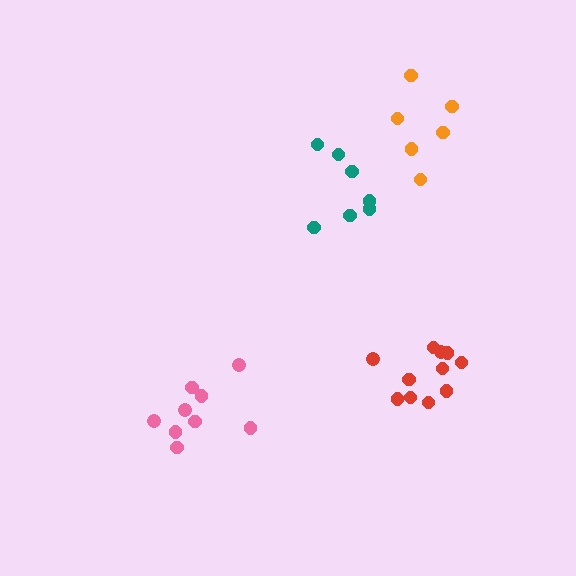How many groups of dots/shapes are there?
There are 4 groups.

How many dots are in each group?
Group 1: 11 dots, Group 2: 7 dots, Group 3: 6 dots, Group 4: 9 dots (33 total).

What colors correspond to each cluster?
The clusters are colored: red, teal, orange, pink.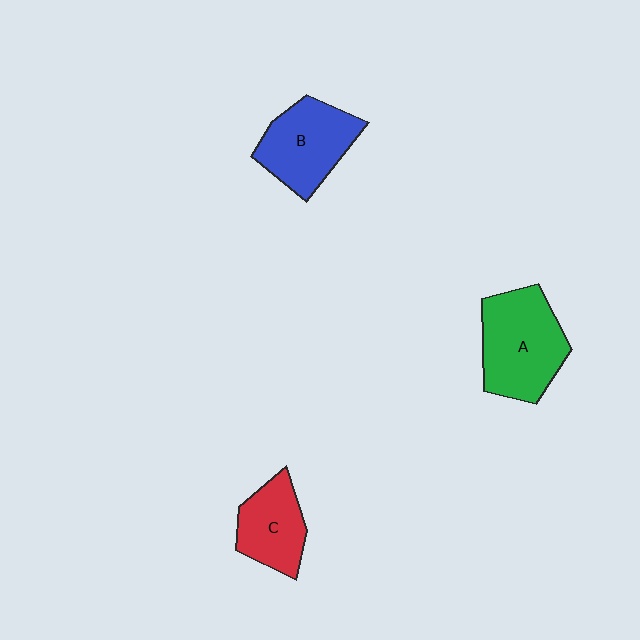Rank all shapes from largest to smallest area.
From largest to smallest: A (green), B (blue), C (red).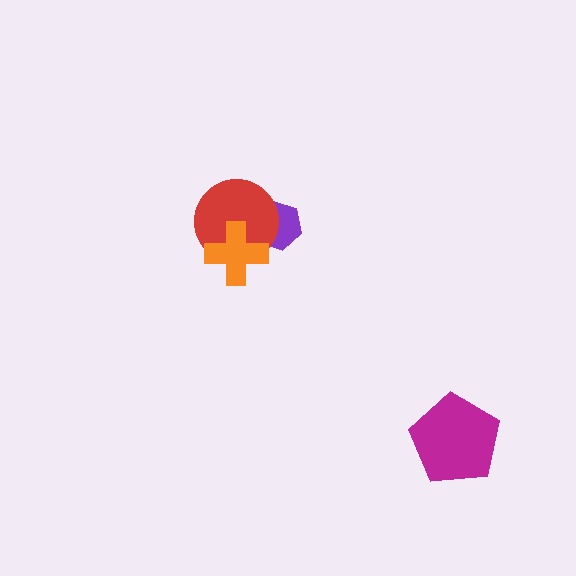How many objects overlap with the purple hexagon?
2 objects overlap with the purple hexagon.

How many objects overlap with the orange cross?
2 objects overlap with the orange cross.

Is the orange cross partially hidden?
No, no other shape covers it.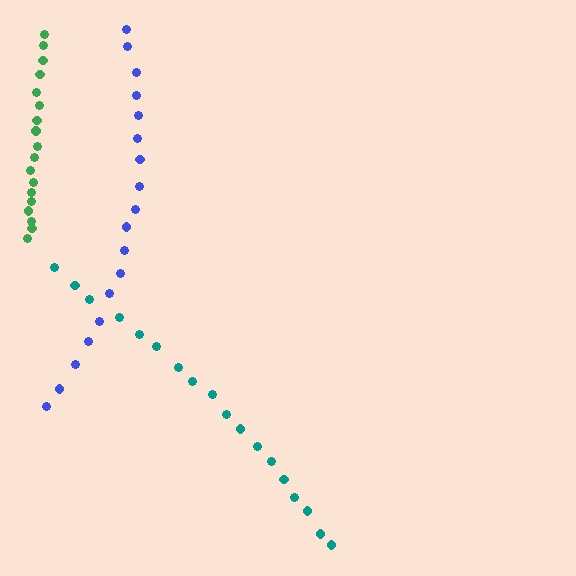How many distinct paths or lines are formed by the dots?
There are 3 distinct paths.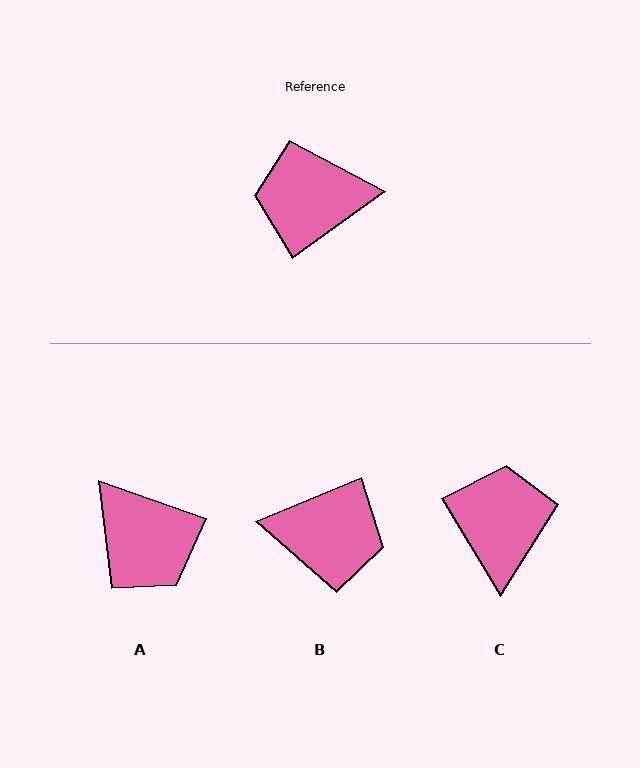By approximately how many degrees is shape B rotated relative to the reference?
Approximately 167 degrees counter-clockwise.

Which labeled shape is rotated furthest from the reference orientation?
B, about 167 degrees away.